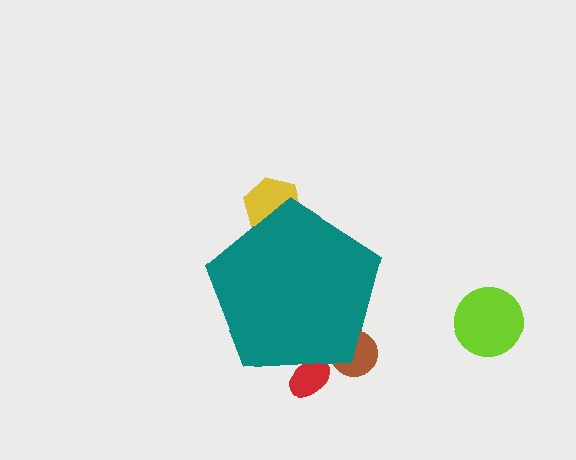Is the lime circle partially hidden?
No, the lime circle is fully visible.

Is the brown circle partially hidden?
Yes, the brown circle is partially hidden behind the teal pentagon.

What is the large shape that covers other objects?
A teal pentagon.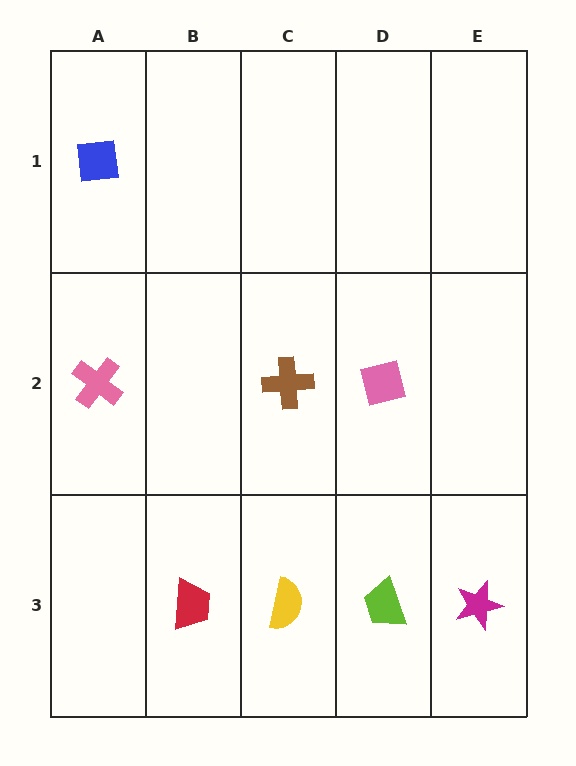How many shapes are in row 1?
1 shape.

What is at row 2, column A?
A pink cross.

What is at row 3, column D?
A lime trapezoid.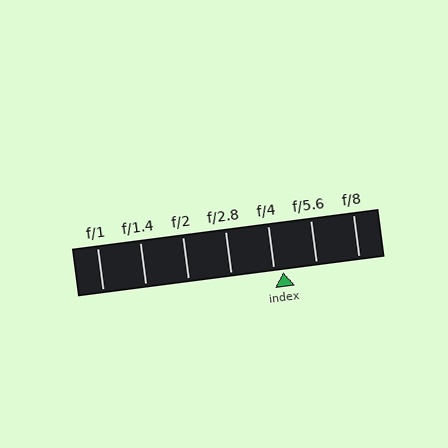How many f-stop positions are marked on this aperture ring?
There are 7 f-stop positions marked.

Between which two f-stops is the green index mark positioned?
The index mark is between f/4 and f/5.6.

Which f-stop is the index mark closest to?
The index mark is closest to f/4.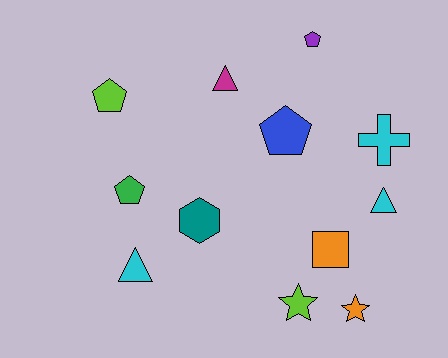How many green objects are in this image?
There is 1 green object.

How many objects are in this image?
There are 12 objects.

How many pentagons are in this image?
There are 4 pentagons.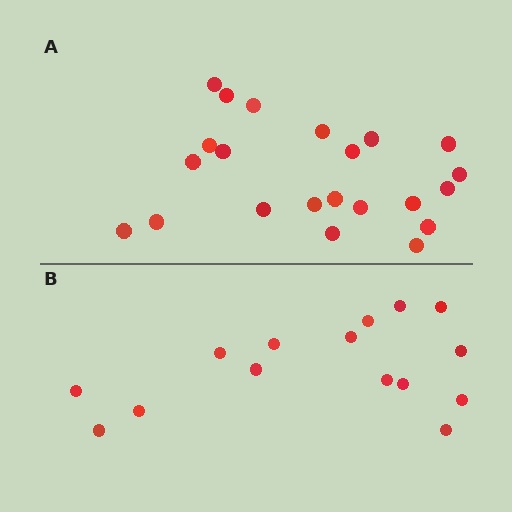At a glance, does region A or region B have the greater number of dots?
Region A (the top region) has more dots.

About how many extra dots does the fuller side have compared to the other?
Region A has roughly 8 or so more dots than region B.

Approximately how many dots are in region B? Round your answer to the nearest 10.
About 20 dots. (The exact count is 15, which rounds to 20.)